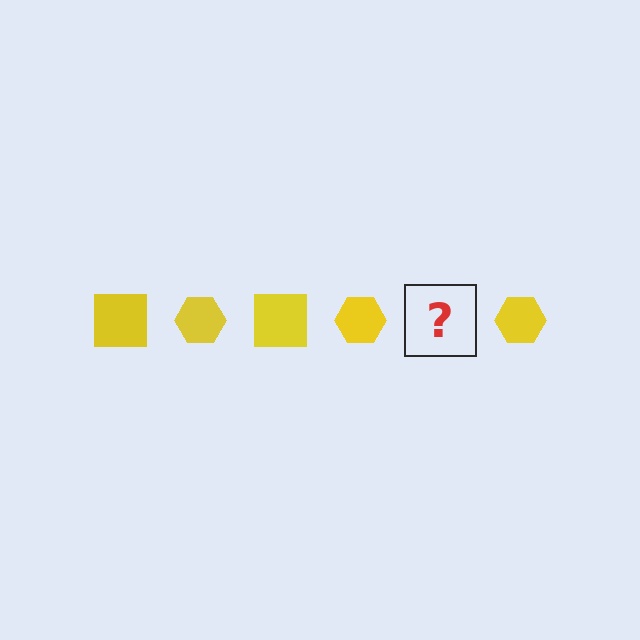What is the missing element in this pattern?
The missing element is a yellow square.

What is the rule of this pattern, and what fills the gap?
The rule is that the pattern cycles through square, hexagon shapes in yellow. The gap should be filled with a yellow square.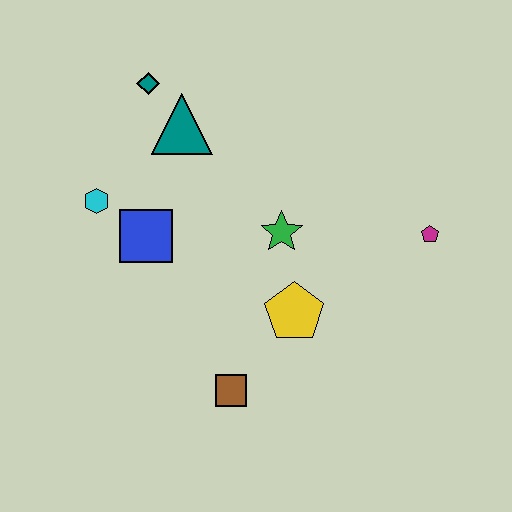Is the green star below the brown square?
No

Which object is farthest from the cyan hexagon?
The magenta pentagon is farthest from the cyan hexagon.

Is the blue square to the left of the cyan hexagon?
No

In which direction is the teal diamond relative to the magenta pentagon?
The teal diamond is to the left of the magenta pentagon.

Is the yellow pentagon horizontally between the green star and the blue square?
No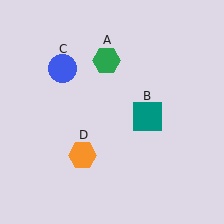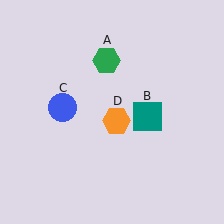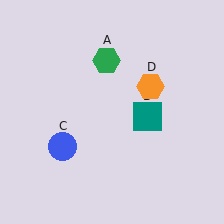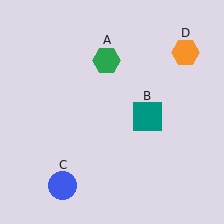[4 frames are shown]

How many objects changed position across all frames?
2 objects changed position: blue circle (object C), orange hexagon (object D).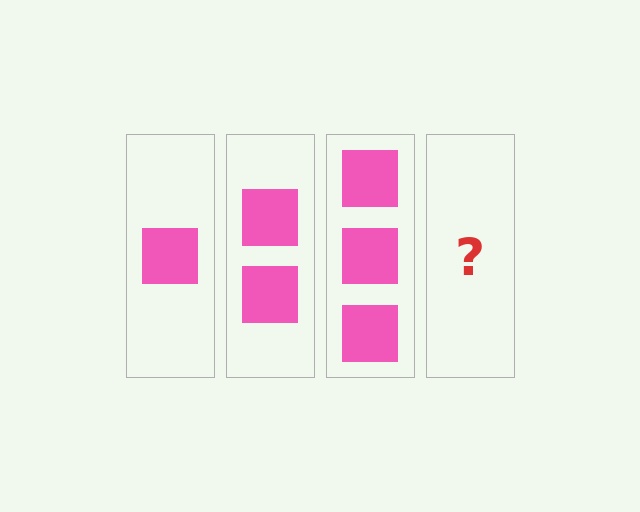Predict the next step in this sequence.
The next step is 4 squares.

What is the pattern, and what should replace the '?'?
The pattern is that each step adds one more square. The '?' should be 4 squares.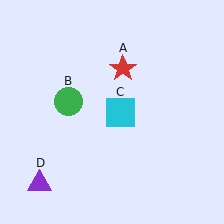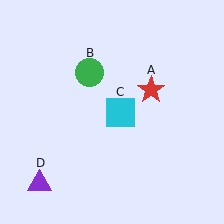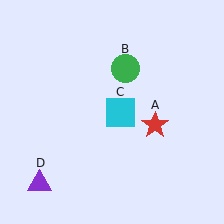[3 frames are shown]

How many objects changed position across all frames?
2 objects changed position: red star (object A), green circle (object B).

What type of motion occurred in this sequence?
The red star (object A), green circle (object B) rotated clockwise around the center of the scene.